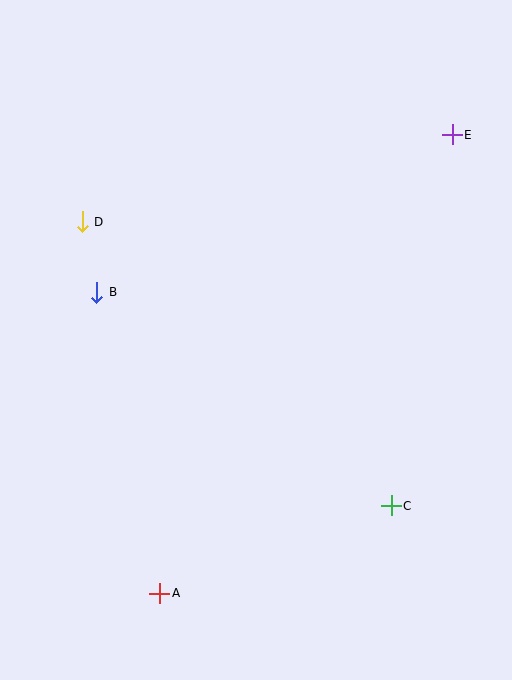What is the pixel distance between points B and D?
The distance between B and D is 72 pixels.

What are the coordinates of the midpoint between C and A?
The midpoint between C and A is at (275, 550).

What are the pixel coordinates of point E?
Point E is at (452, 135).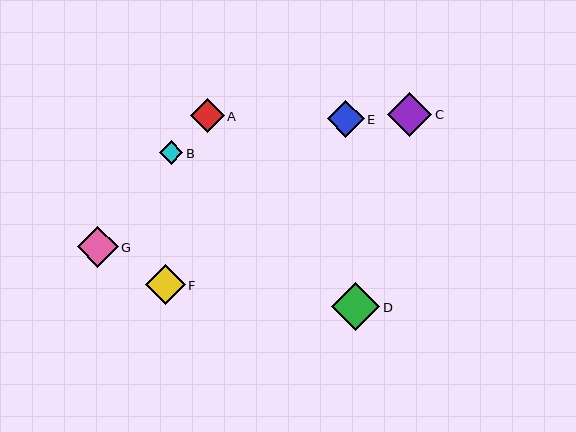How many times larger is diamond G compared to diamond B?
Diamond G is approximately 1.7 times the size of diamond B.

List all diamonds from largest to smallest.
From largest to smallest: D, C, G, F, E, A, B.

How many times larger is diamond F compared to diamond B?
Diamond F is approximately 1.7 times the size of diamond B.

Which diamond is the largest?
Diamond D is the largest with a size of approximately 48 pixels.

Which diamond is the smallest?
Diamond B is the smallest with a size of approximately 24 pixels.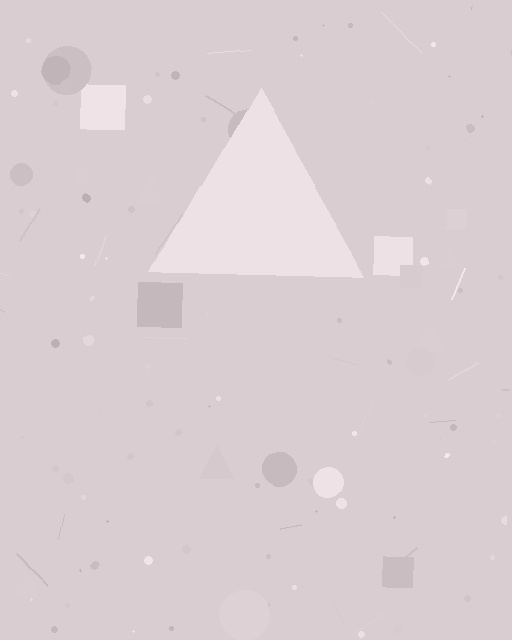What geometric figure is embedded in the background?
A triangle is embedded in the background.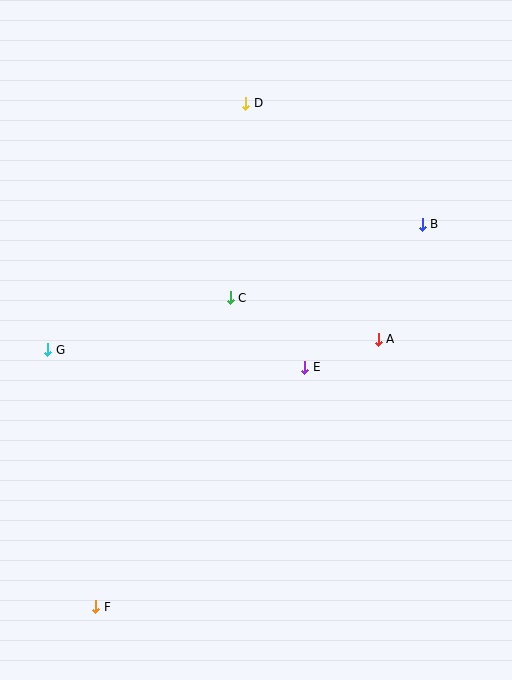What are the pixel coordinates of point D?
Point D is at (246, 103).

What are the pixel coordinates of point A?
Point A is at (378, 339).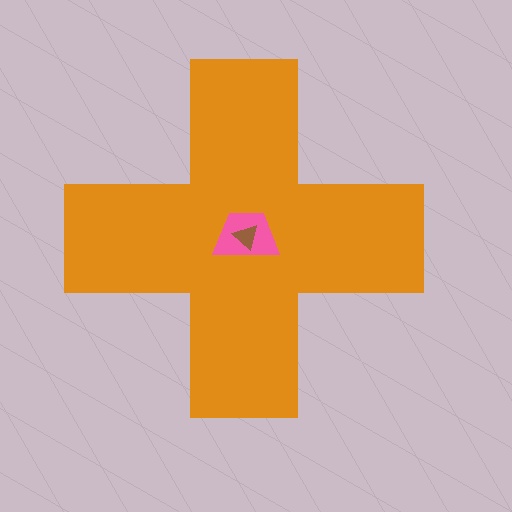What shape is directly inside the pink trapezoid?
The brown triangle.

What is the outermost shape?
The orange cross.